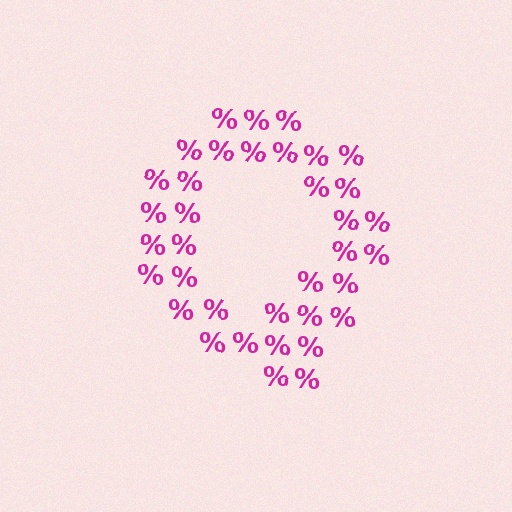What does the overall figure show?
The overall figure shows the letter Q.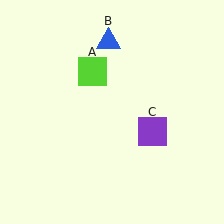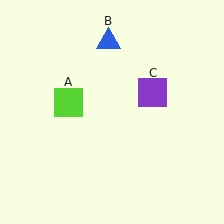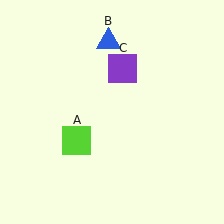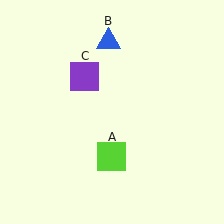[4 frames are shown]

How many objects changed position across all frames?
2 objects changed position: lime square (object A), purple square (object C).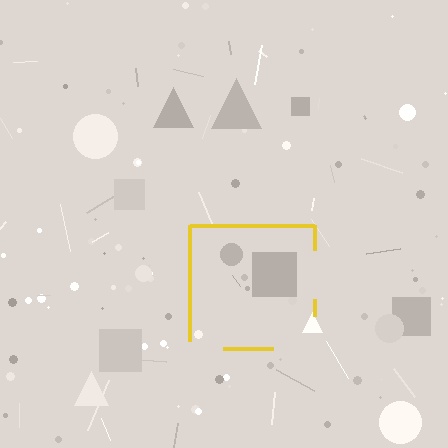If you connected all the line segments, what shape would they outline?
They would outline a square.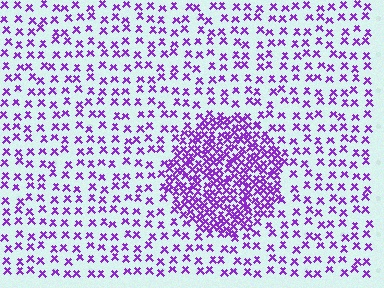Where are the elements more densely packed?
The elements are more densely packed inside the circle boundary.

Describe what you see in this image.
The image contains small purple elements arranged at two different densities. A circle-shaped region is visible where the elements are more densely packed than the surrounding area.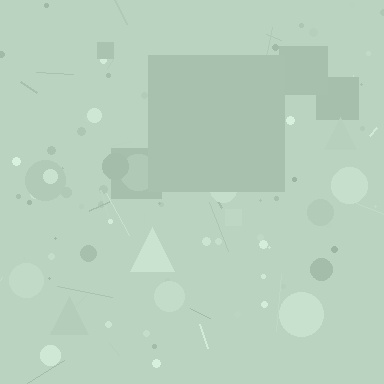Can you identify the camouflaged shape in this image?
The camouflaged shape is a square.